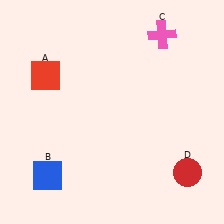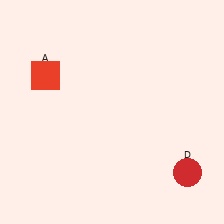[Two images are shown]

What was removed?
The blue square (B), the pink cross (C) were removed in Image 2.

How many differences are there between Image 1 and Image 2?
There are 2 differences between the two images.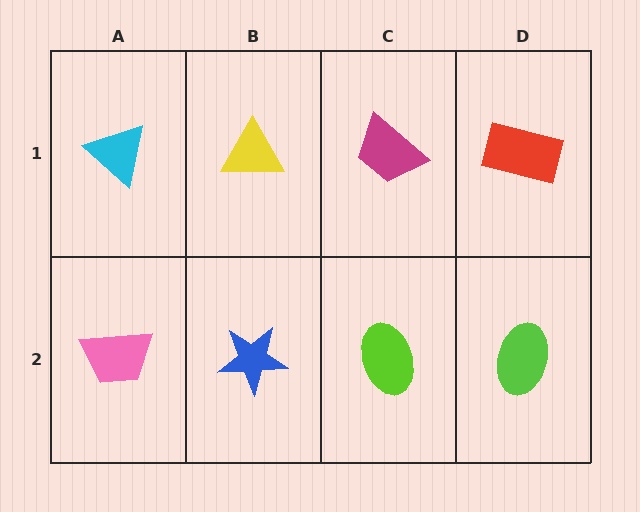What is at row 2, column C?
A lime ellipse.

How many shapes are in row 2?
4 shapes.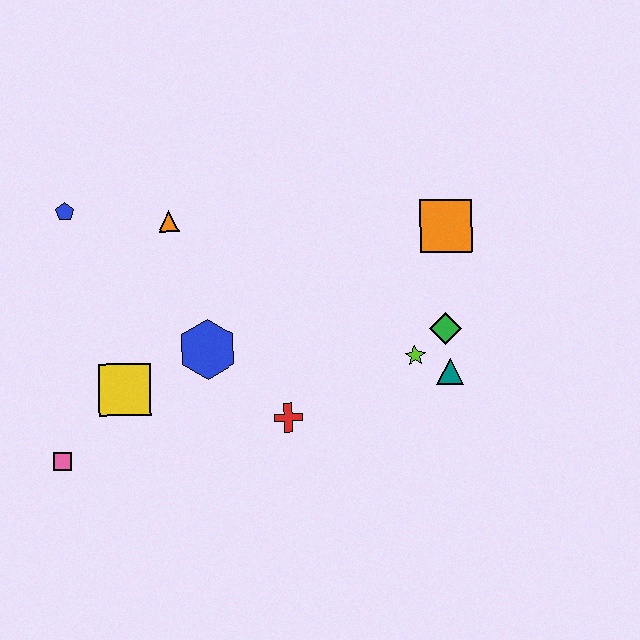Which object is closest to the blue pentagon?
The orange triangle is closest to the blue pentagon.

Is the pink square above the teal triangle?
No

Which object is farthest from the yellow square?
The orange square is farthest from the yellow square.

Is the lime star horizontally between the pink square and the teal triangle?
Yes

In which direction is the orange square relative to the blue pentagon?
The orange square is to the right of the blue pentagon.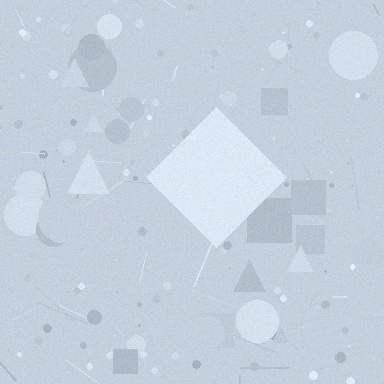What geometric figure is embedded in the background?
A diamond is embedded in the background.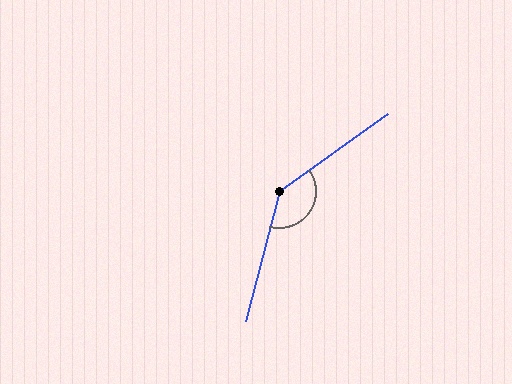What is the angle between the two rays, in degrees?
Approximately 140 degrees.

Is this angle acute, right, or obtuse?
It is obtuse.